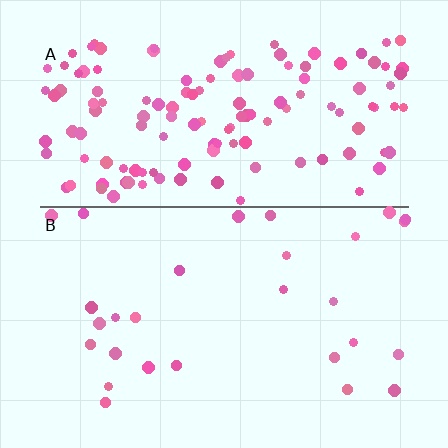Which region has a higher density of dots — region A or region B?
A (the top).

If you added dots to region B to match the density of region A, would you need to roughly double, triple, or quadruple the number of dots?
Approximately quadruple.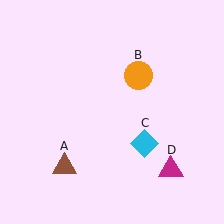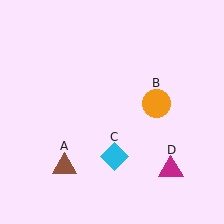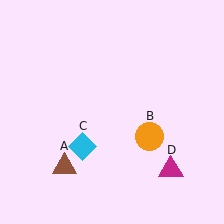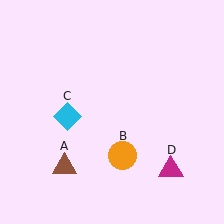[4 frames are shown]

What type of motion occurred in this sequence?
The orange circle (object B), cyan diamond (object C) rotated clockwise around the center of the scene.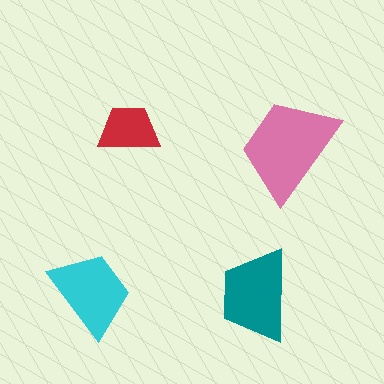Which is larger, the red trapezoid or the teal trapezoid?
The teal one.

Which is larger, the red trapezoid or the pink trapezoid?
The pink one.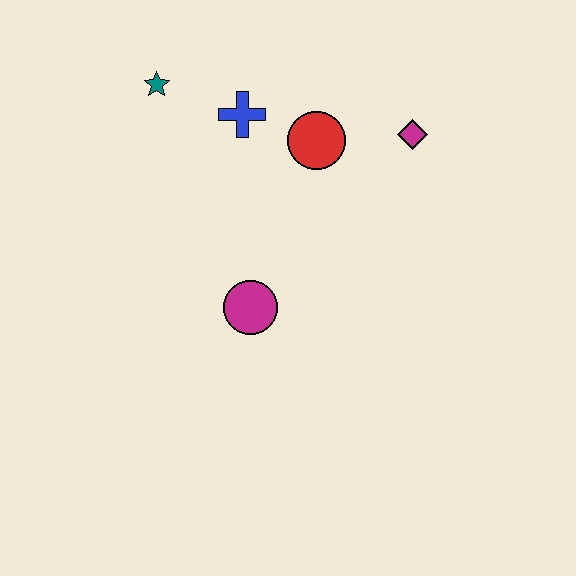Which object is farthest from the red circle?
The magenta circle is farthest from the red circle.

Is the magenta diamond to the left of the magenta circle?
No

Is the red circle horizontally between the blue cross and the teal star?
No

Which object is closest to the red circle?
The blue cross is closest to the red circle.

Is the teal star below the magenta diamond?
No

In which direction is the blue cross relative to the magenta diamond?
The blue cross is to the left of the magenta diamond.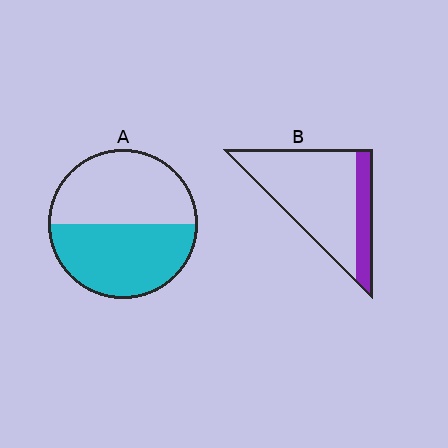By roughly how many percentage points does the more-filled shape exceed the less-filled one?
By roughly 30 percentage points (A over B).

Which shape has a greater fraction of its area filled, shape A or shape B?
Shape A.